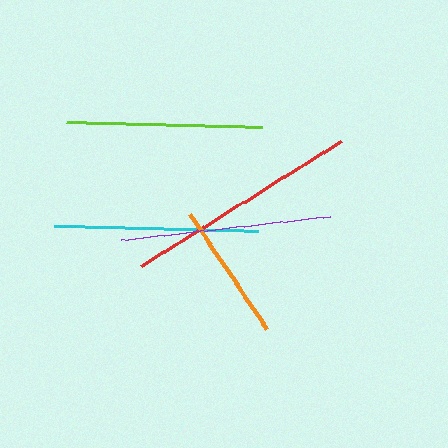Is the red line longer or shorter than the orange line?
The red line is longer than the orange line.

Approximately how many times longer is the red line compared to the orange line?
The red line is approximately 1.7 times the length of the orange line.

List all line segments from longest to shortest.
From longest to shortest: red, purple, cyan, lime, orange.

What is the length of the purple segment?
The purple segment is approximately 211 pixels long.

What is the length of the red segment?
The red segment is approximately 235 pixels long.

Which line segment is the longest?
The red line is the longest at approximately 235 pixels.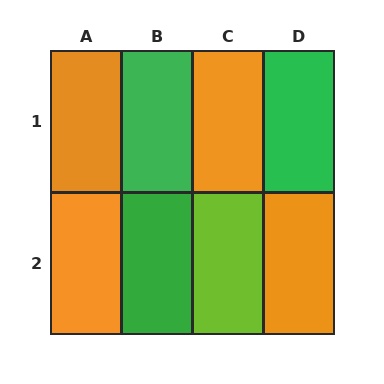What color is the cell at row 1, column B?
Green.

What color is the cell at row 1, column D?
Green.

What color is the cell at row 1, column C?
Orange.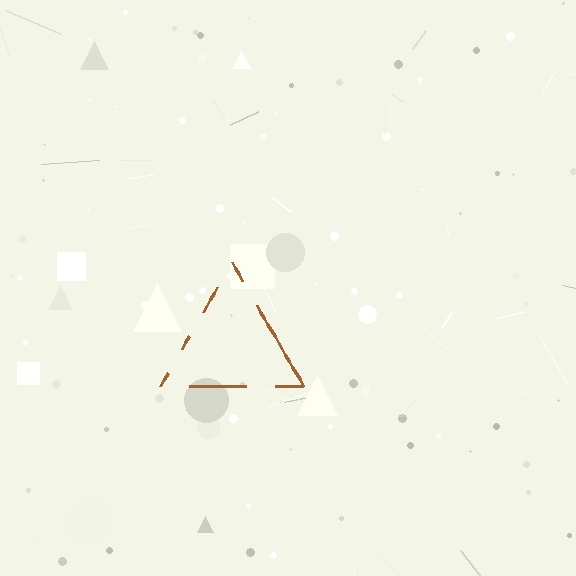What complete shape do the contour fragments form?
The contour fragments form a triangle.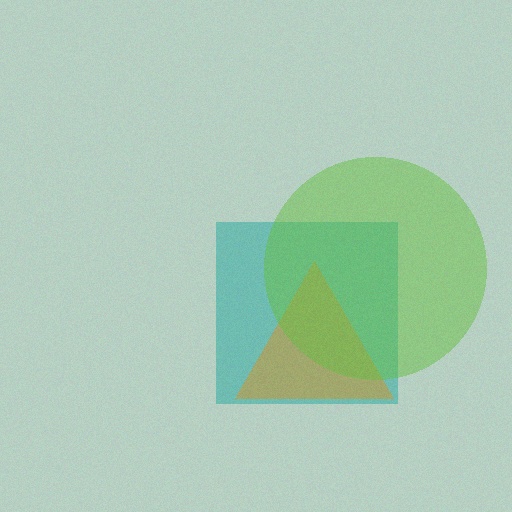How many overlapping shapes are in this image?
There are 3 overlapping shapes in the image.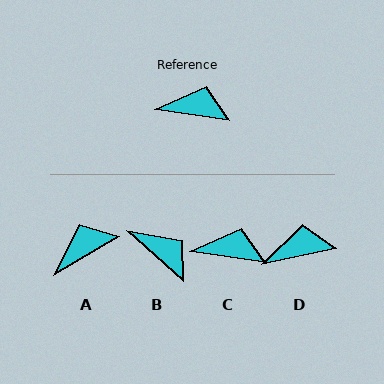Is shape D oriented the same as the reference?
No, it is off by about 21 degrees.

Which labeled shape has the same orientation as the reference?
C.